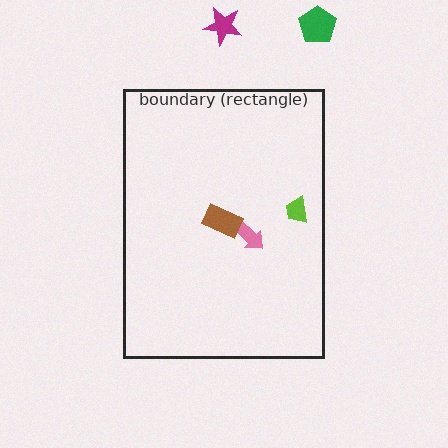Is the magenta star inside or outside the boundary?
Outside.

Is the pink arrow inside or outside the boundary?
Inside.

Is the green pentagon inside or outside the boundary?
Outside.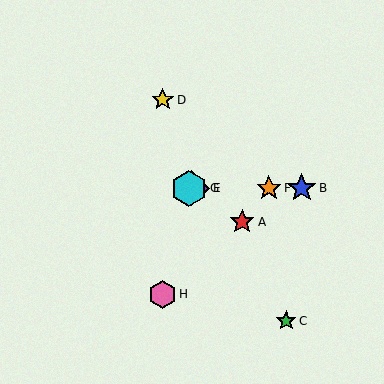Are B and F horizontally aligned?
Yes, both are at y≈188.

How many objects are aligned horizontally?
4 objects (B, E, F, G) are aligned horizontally.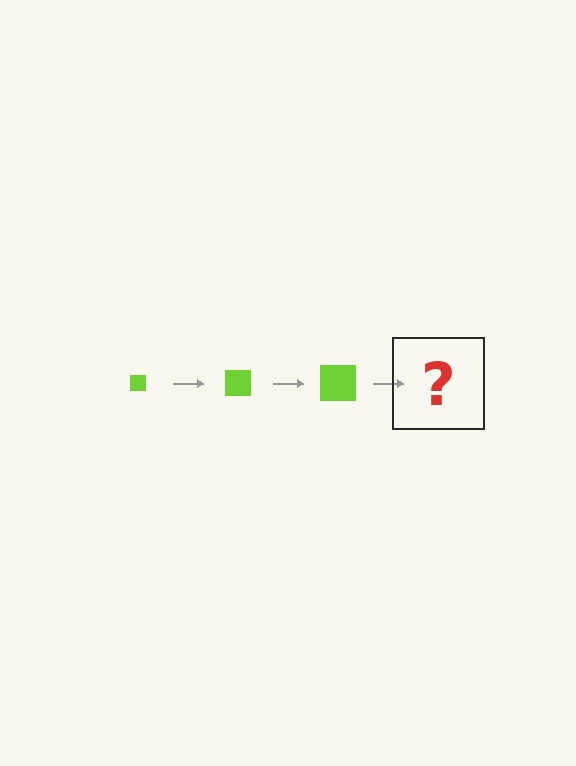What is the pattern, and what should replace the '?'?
The pattern is that the square gets progressively larger each step. The '?' should be a lime square, larger than the previous one.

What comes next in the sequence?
The next element should be a lime square, larger than the previous one.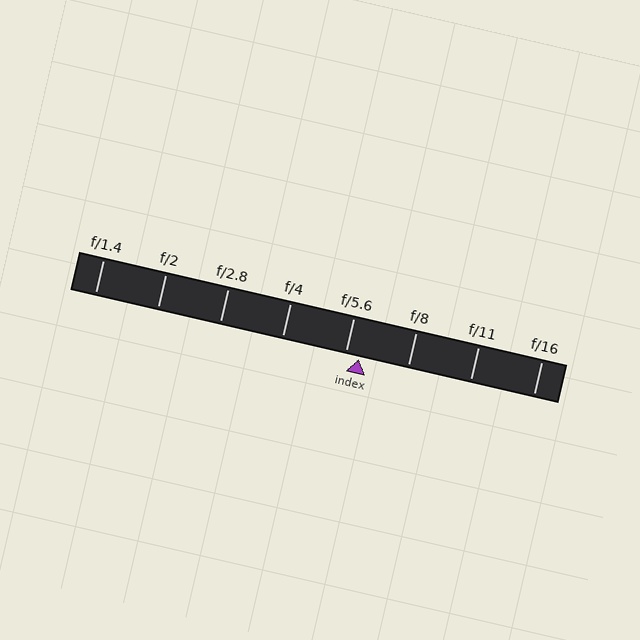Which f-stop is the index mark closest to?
The index mark is closest to f/5.6.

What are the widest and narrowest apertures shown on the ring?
The widest aperture shown is f/1.4 and the narrowest is f/16.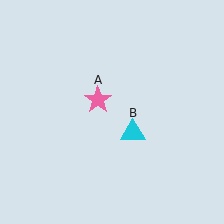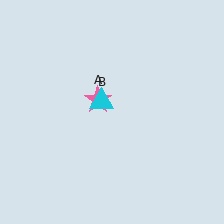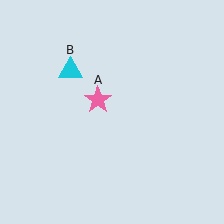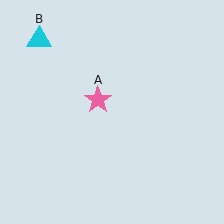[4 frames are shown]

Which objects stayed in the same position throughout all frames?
Pink star (object A) remained stationary.